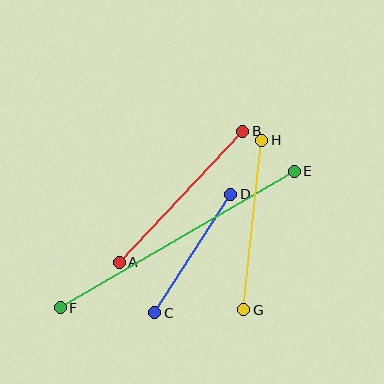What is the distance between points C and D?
The distance is approximately 141 pixels.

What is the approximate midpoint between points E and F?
The midpoint is at approximately (177, 240) pixels.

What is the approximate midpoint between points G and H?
The midpoint is at approximately (253, 225) pixels.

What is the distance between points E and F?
The distance is approximately 271 pixels.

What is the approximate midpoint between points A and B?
The midpoint is at approximately (181, 197) pixels.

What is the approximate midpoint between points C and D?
The midpoint is at approximately (193, 253) pixels.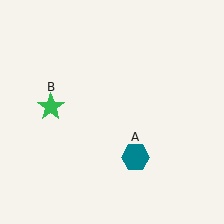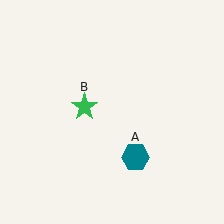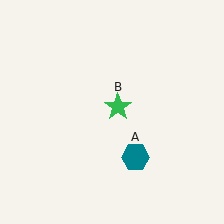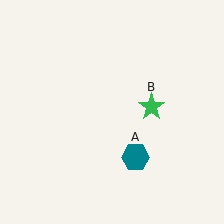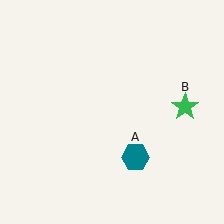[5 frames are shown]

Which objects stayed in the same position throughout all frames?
Teal hexagon (object A) remained stationary.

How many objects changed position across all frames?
1 object changed position: green star (object B).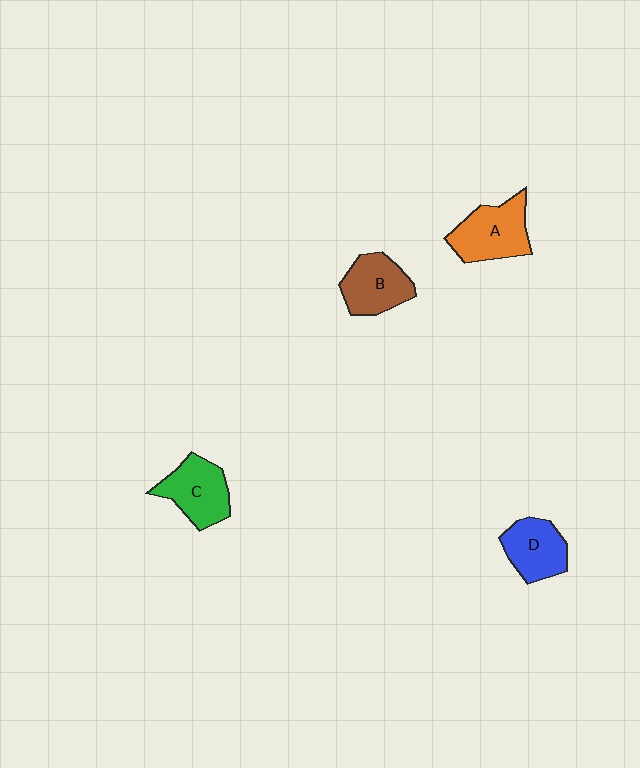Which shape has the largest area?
Shape A (orange).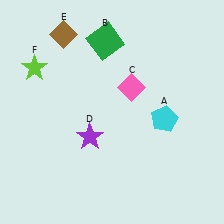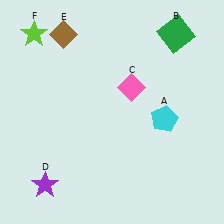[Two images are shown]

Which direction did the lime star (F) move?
The lime star (F) moved up.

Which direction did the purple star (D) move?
The purple star (D) moved down.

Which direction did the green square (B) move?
The green square (B) moved right.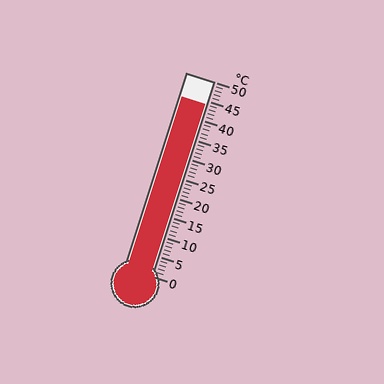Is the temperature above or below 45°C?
The temperature is below 45°C.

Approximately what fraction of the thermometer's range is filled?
The thermometer is filled to approximately 90% of its range.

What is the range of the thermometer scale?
The thermometer scale ranges from 0°C to 50°C.